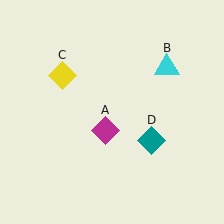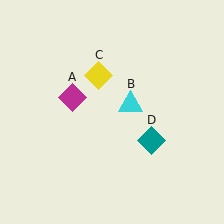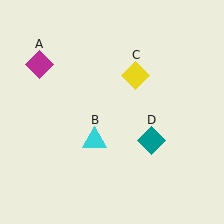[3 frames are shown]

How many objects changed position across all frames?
3 objects changed position: magenta diamond (object A), cyan triangle (object B), yellow diamond (object C).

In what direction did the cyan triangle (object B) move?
The cyan triangle (object B) moved down and to the left.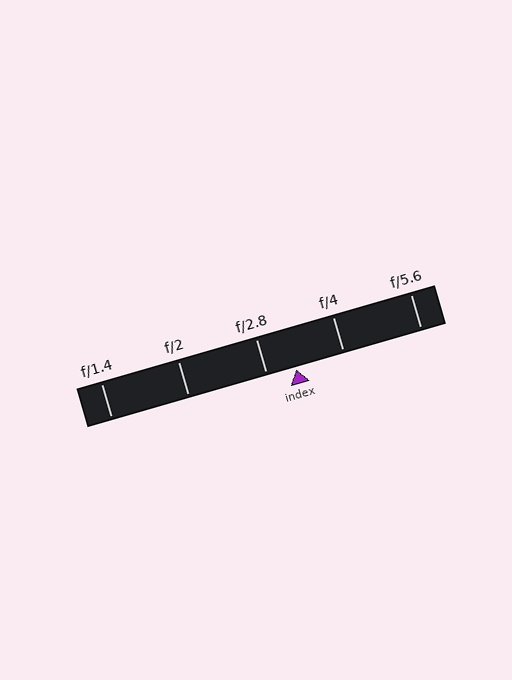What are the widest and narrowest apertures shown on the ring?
The widest aperture shown is f/1.4 and the narrowest is f/5.6.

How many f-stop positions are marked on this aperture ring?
There are 5 f-stop positions marked.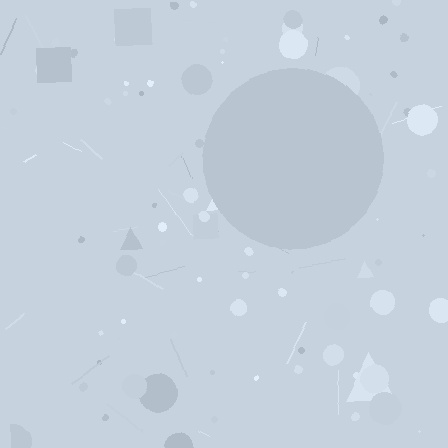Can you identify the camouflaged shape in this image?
The camouflaged shape is a circle.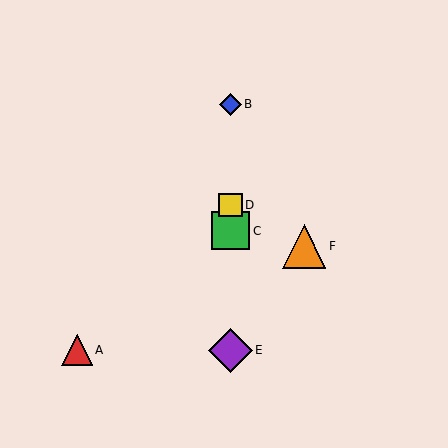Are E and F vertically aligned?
No, E is at x≈230 and F is at x≈304.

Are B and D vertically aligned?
Yes, both are at x≈230.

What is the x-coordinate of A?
Object A is at x≈77.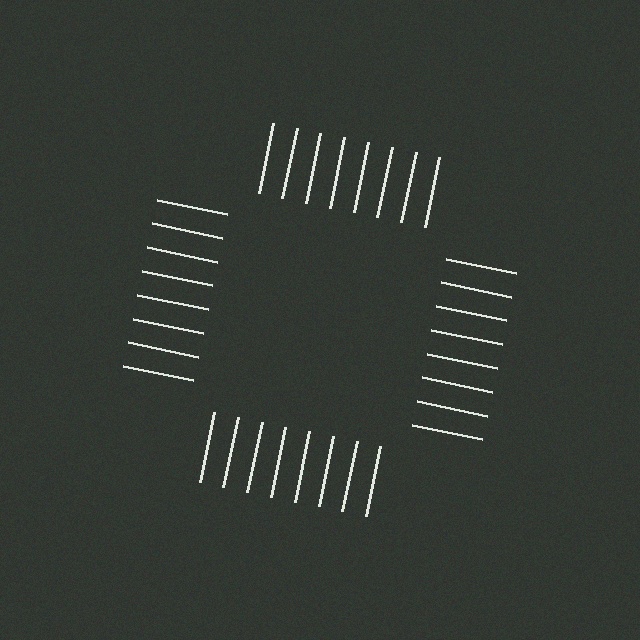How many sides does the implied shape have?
4 sides — the line-ends trace a square.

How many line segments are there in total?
32 — 8 along each of the 4 edges.